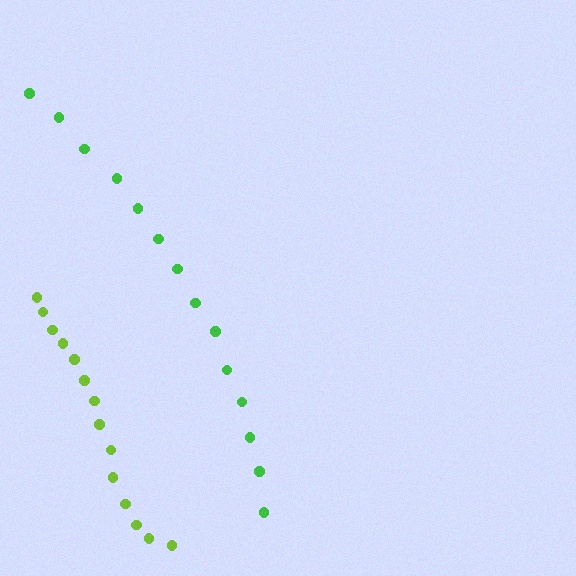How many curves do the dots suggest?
There are 2 distinct paths.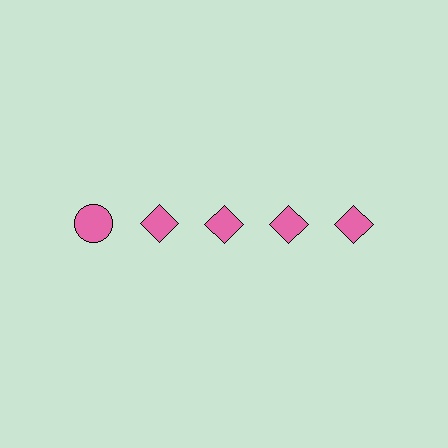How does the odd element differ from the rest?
It has a different shape: circle instead of diamond.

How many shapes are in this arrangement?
There are 5 shapes arranged in a grid pattern.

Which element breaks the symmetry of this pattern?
The pink circle in the top row, leftmost column breaks the symmetry. All other shapes are pink diamonds.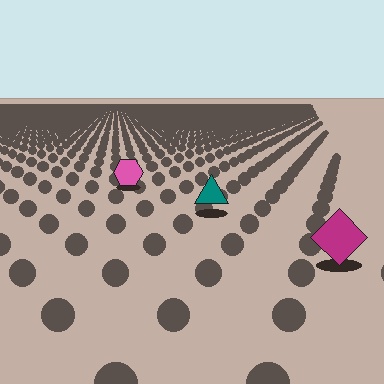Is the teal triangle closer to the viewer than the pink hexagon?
Yes. The teal triangle is closer — you can tell from the texture gradient: the ground texture is coarser near it.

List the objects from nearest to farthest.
From nearest to farthest: the magenta diamond, the teal triangle, the pink hexagon.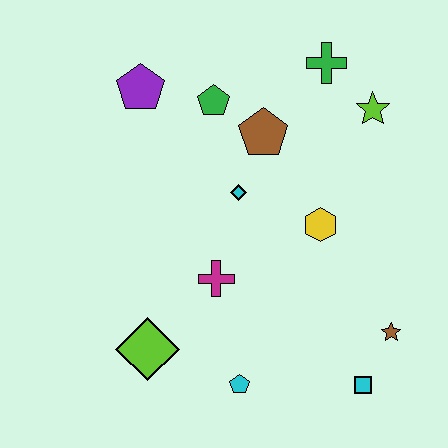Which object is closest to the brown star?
The cyan square is closest to the brown star.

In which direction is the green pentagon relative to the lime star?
The green pentagon is to the left of the lime star.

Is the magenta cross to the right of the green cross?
No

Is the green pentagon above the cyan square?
Yes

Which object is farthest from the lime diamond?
The green cross is farthest from the lime diamond.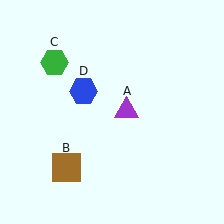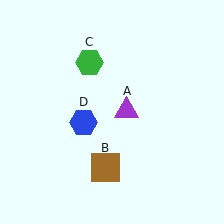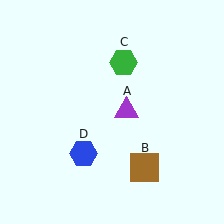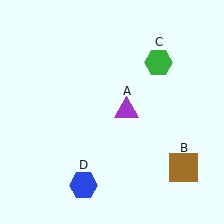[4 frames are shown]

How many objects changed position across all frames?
3 objects changed position: brown square (object B), green hexagon (object C), blue hexagon (object D).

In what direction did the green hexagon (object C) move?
The green hexagon (object C) moved right.